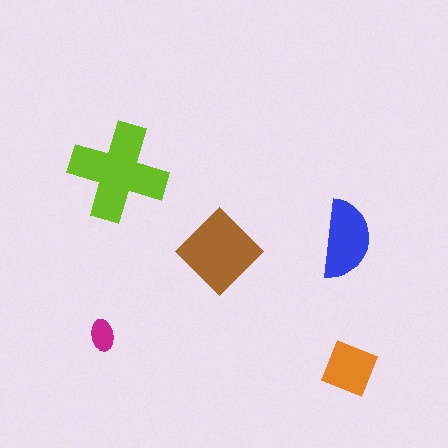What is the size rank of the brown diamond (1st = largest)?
2nd.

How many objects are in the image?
There are 5 objects in the image.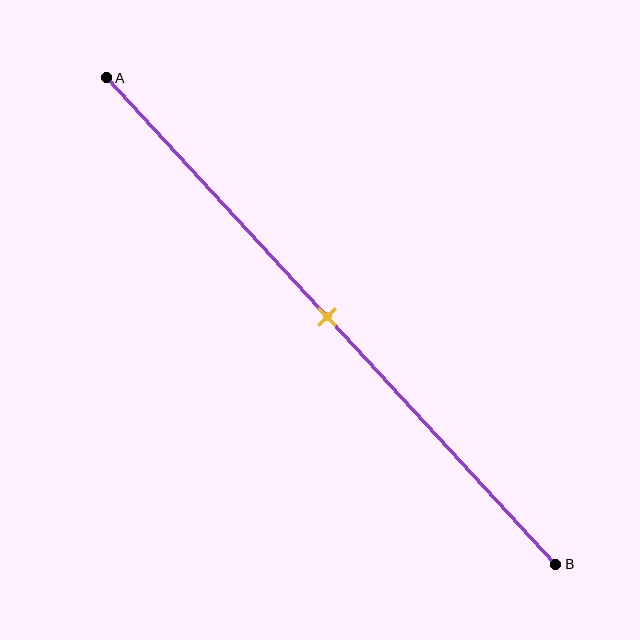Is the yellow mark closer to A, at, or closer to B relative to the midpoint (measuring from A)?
The yellow mark is approximately at the midpoint of segment AB.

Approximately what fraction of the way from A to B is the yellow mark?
The yellow mark is approximately 50% of the way from A to B.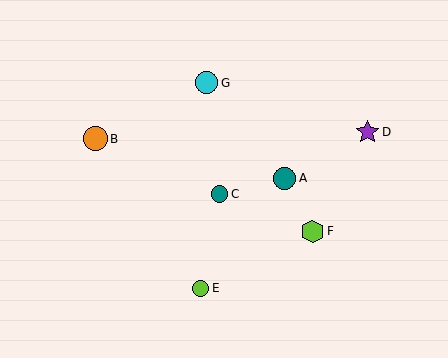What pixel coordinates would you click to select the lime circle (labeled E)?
Click at (201, 288) to select the lime circle E.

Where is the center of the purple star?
The center of the purple star is at (367, 132).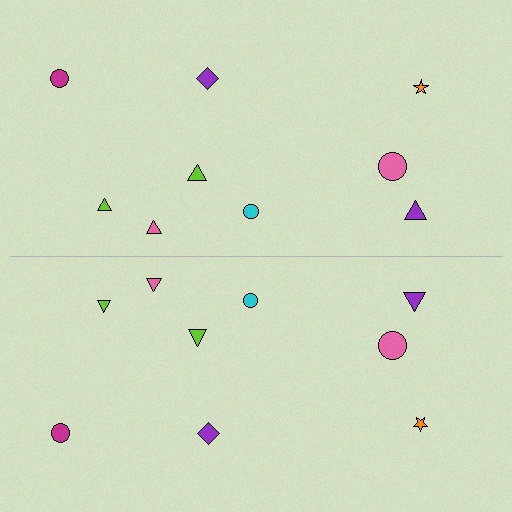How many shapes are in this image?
There are 18 shapes in this image.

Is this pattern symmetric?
Yes, this pattern has bilateral (reflection) symmetry.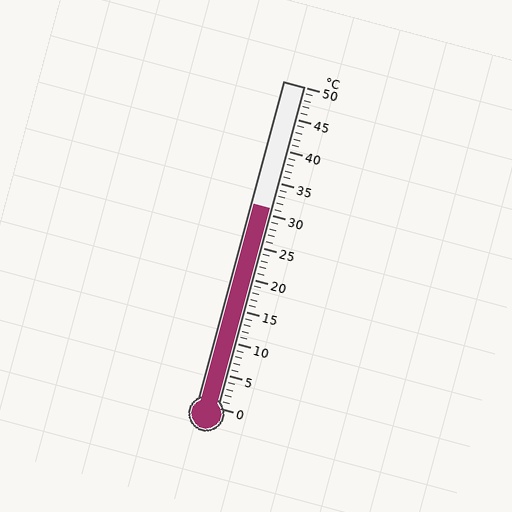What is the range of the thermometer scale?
The thermometer scale ranges from 0°C to 50°C.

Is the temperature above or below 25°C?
The temperature is above 25°C.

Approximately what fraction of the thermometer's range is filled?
The thermometer is filled to approximately 60% of its range.